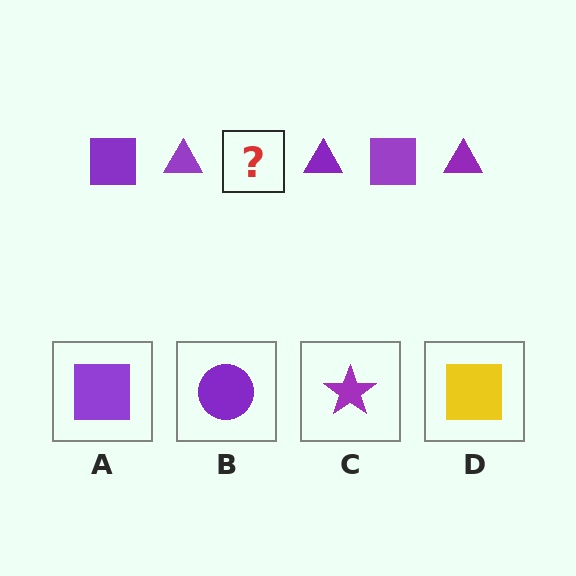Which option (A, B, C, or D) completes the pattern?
A.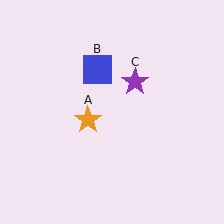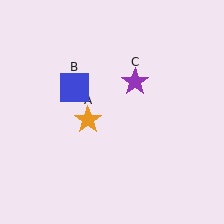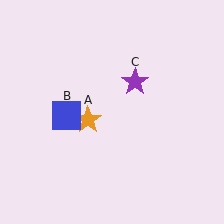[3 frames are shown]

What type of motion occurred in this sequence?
The blue square (object B) rotated counterclockwise around the center of the scene.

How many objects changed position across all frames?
1 object changed position: blue square (object B).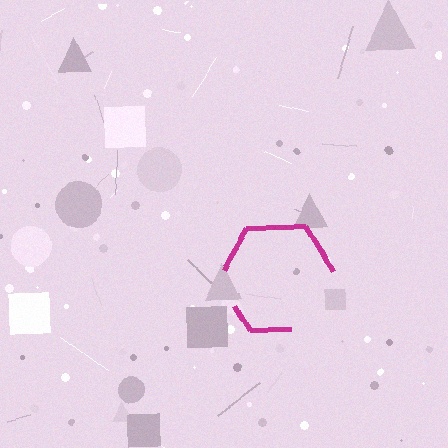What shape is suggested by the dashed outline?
The dashed outline suggests a hexagon.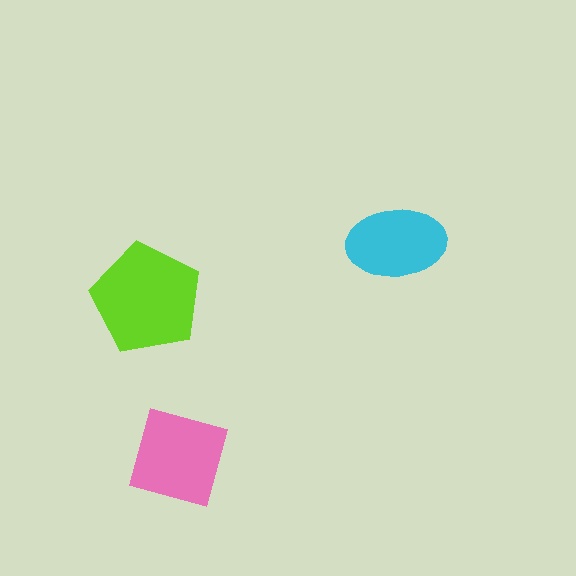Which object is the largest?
The lime pentagon.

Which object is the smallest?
The cyan ellipse.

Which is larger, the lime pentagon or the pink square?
The lime pentagon.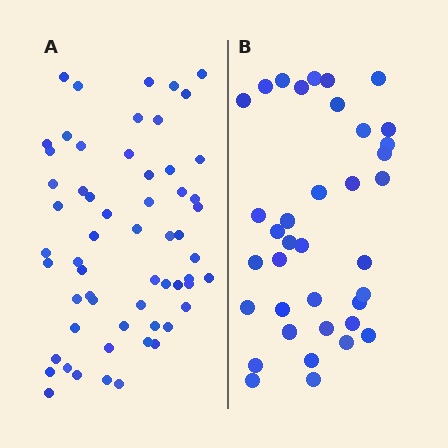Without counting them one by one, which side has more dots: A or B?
Region A (the left region) has more dots.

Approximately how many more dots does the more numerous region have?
Region A has approximately 20 more dots than region B.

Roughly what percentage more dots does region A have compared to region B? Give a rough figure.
About 60% more.